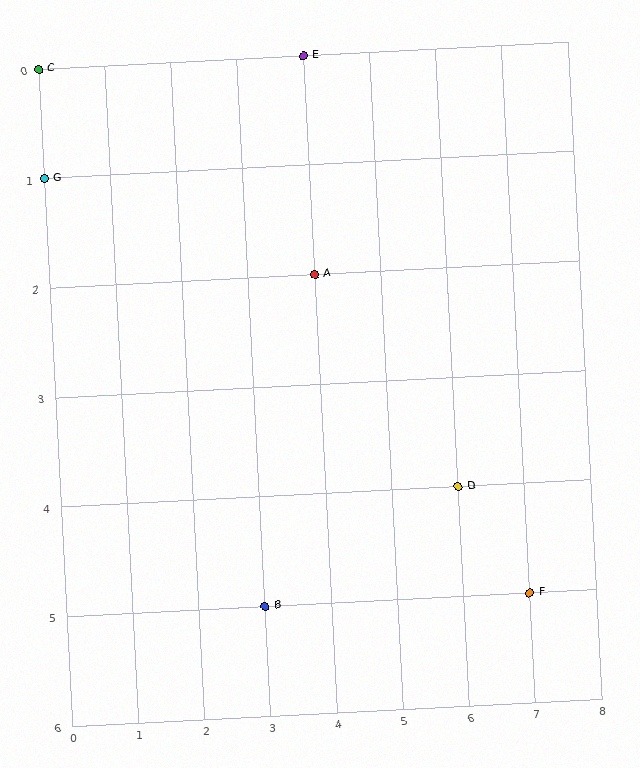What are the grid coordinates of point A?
Point A is at grid coordinates (4, 2).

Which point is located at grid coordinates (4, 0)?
Point E is at (4, 0).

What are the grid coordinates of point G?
Point G is at grid coordinates (0, 1).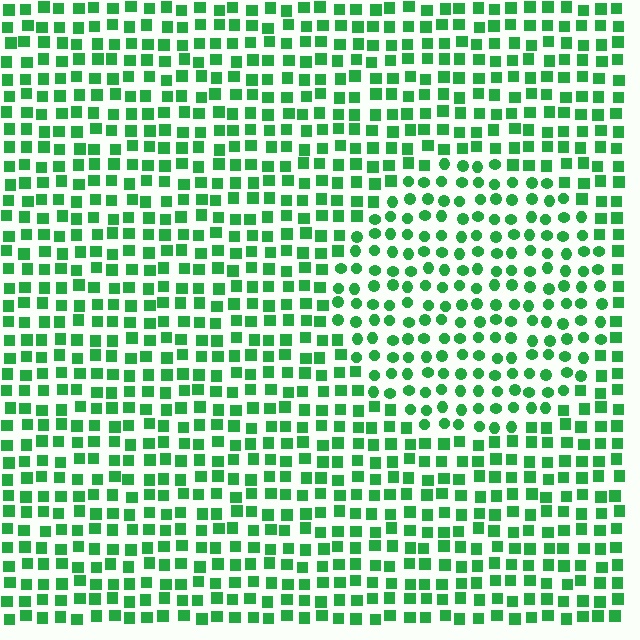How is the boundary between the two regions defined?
The boundary is defined by a change in element shape: circles inside vs. squares outside. All elements share the same color and spacing.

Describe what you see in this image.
The image is filled with small green elements arranged in a uniform grid. A circle-shaped region contains circles, while the surrounding area contains squares. The boundary is defined purely by the change in element shape.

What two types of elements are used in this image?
The image uses circles inside the circle region and squares outside it.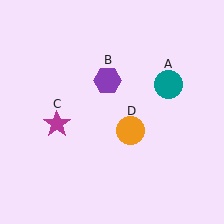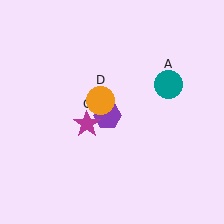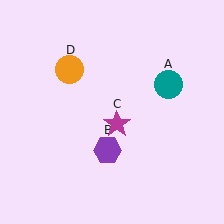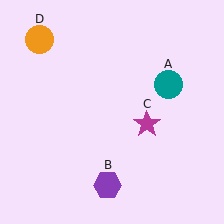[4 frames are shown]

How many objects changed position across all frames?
3 objects changed position: purple hexagon (object B), magenta star (object C), orange circle (object D).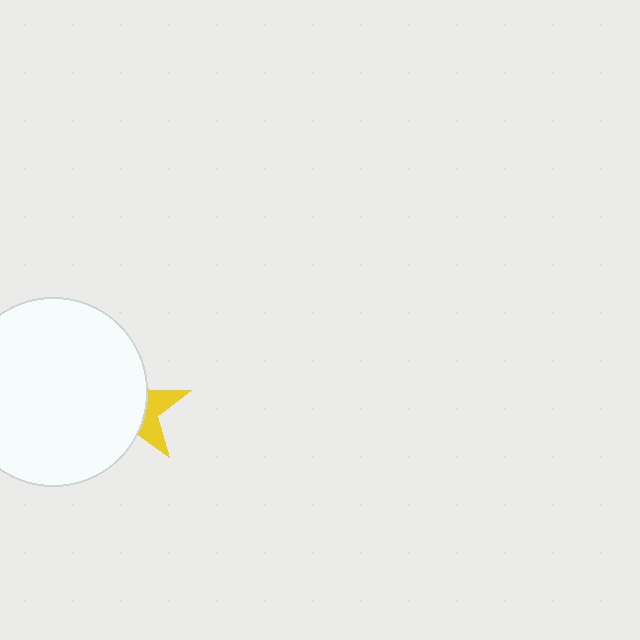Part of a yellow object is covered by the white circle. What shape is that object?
It is a star.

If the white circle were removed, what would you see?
You would see the complete yellow star.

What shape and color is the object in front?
The object in front is a white circle.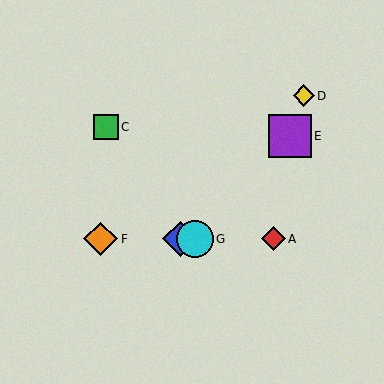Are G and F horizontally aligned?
Yes, both are at y≈239.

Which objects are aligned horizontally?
Objects A, B, F, G are aligned horizontally.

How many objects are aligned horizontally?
4 objects (A, B, F, G) are aligned horizontally.